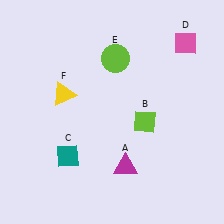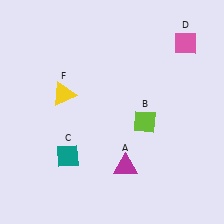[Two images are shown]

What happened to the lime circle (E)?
The lime circle (E) was removed in Image 2. It was in the top-right area of Image 1.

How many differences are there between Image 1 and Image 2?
There is 1 difference between the two images.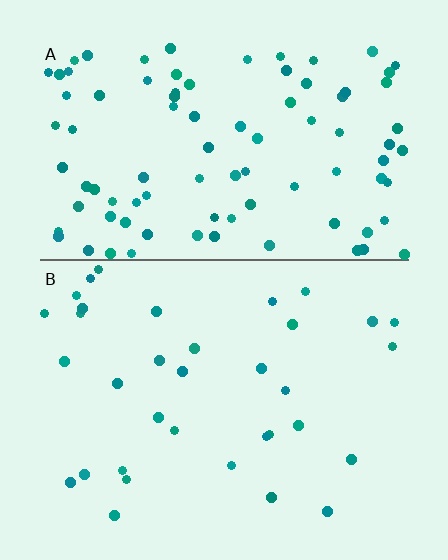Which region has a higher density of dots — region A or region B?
A (the top).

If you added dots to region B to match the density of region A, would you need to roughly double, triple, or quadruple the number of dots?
Approximately triple.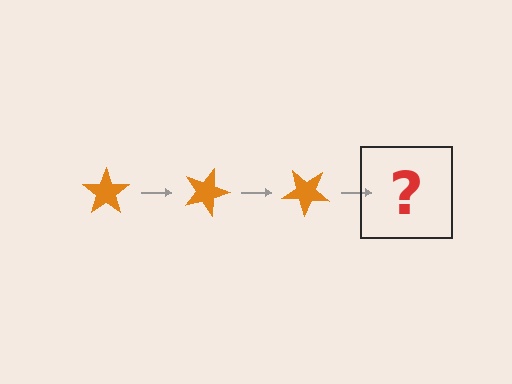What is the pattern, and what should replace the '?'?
The pattern is that the star rotates 20 degrees each step. The '?' should be an orange star rotated 60 degrees.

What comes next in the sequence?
The next element should be an orange star rotated 60 degrees.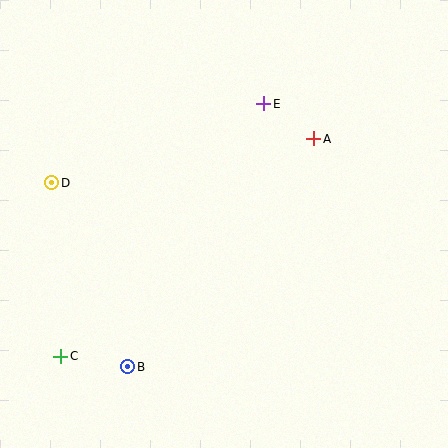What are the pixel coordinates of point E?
Point E is at (264, 104).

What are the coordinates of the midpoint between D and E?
The midpoint between D and E is at (158, 143).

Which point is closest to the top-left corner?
Point D is closest to the top-left corner.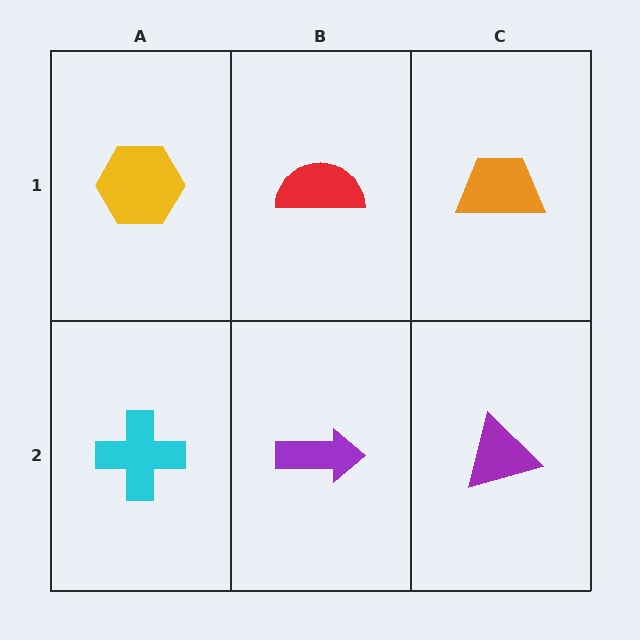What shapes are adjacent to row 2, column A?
A yellow hexagon (row 1, column A), a purple arrow (row 2, column B).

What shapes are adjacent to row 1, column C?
A purple triangle (row 2, column C), a red semicircle (row 1, column B).